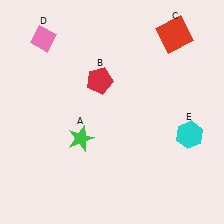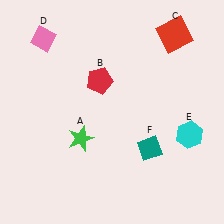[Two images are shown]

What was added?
A teal diamond (F) was added in Image 2.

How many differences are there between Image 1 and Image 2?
There is 1 difference between the two images.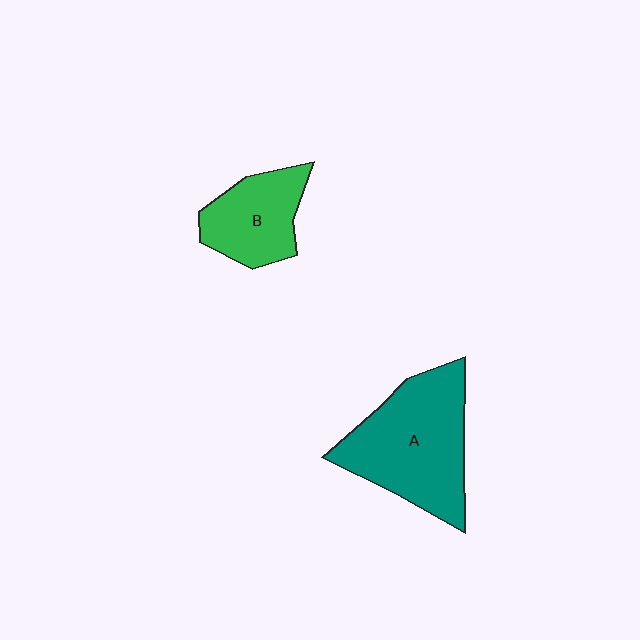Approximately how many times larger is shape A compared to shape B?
Approximately 1.7 times.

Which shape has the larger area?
Shape A (teal).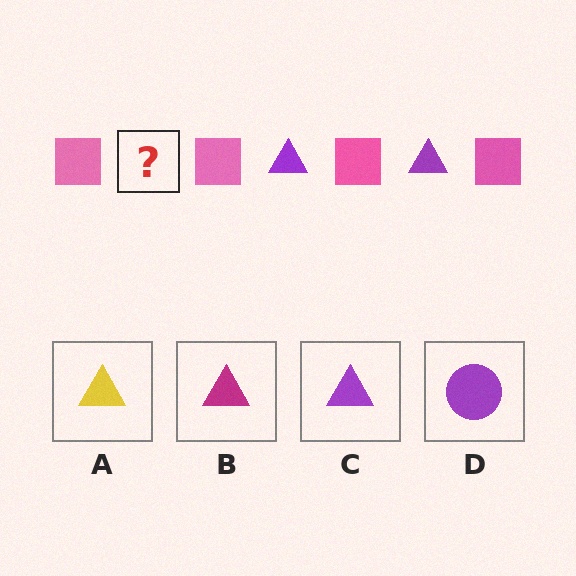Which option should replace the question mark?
Option C.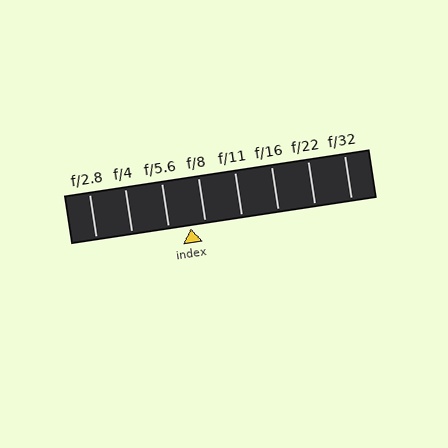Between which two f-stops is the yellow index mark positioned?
The index mark is between f/5.6 and f/8.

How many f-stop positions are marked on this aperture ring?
There are 8 f-stop positions marked.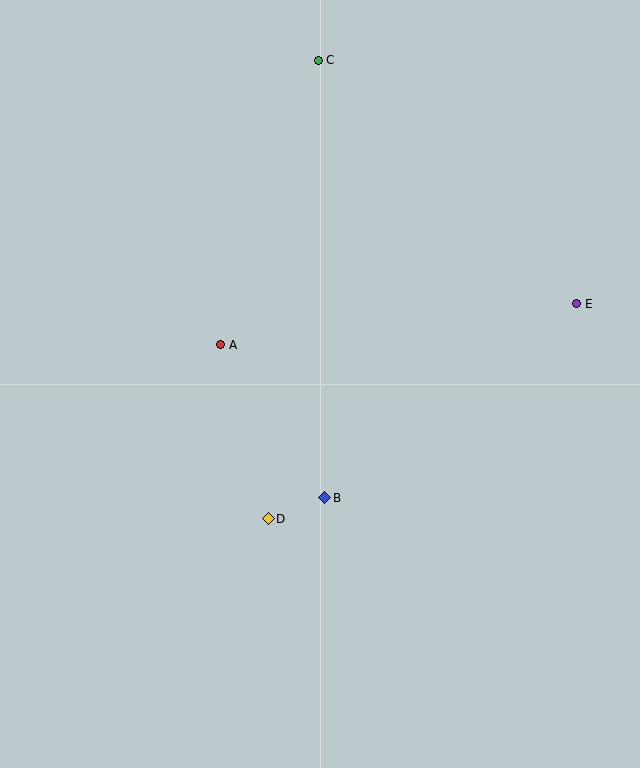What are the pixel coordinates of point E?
Point E is at (577, 304).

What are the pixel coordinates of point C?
Point C is at (318, 60).